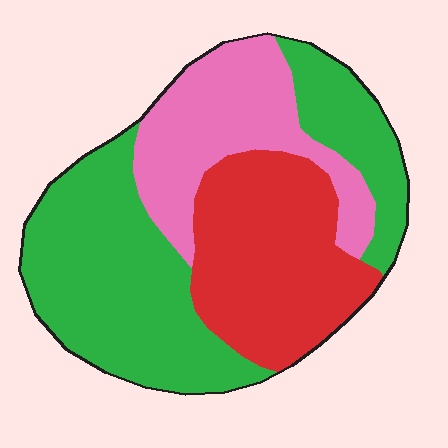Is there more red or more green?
Green.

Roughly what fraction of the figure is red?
Red covers 30% of the figure.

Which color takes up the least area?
Pink, at roughly 25%.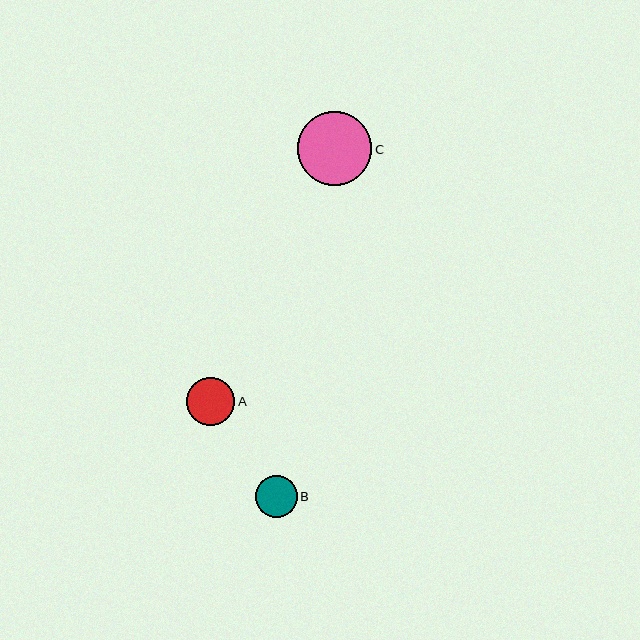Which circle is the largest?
Circle C is the largest with a size of approximately 74 pixels.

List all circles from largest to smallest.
From largest to smallest: C, A, B.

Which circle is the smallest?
Circle B is the smallest with a size of approximately 42 pixels.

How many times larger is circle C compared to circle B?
Circle C is approximately 1.8 times the size of circle B.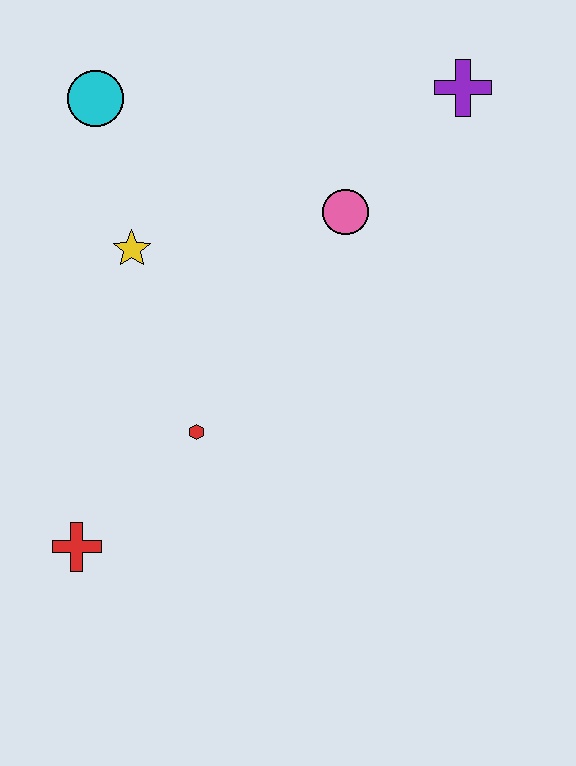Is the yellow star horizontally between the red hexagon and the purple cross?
No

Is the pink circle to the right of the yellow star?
Yes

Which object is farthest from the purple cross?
The red cross is farthest from the purple cross.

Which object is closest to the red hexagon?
The red cross is closest to the red hexagon.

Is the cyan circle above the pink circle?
Yes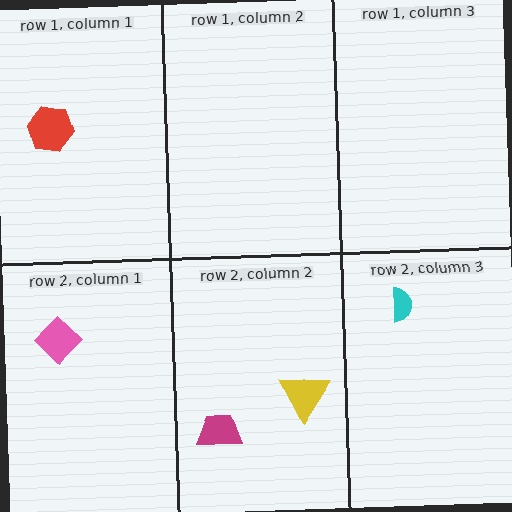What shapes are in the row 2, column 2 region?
The magenta trapezoid, the yellow triangle.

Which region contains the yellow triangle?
The row 2, column 2 region.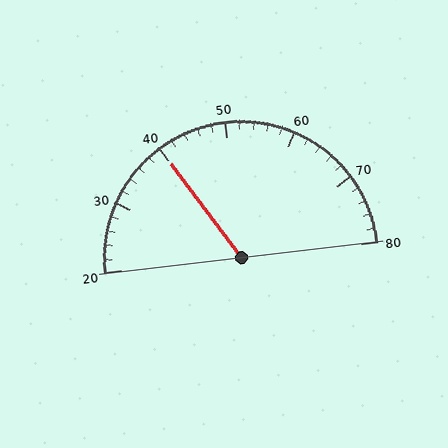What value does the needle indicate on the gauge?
The needle indicates approximately 40.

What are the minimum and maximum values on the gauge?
The gauge ranges from 20 to 80.